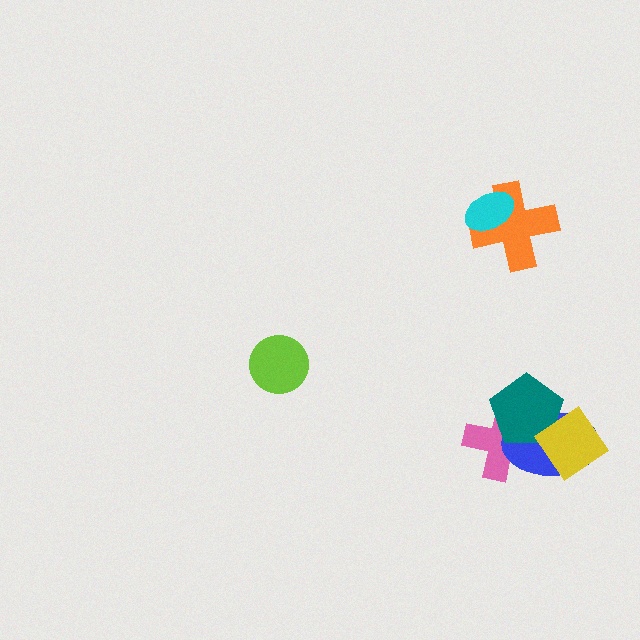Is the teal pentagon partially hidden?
Yes, it is partially covered by another shape.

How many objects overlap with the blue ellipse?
3 objects overlap with the blue ellipse.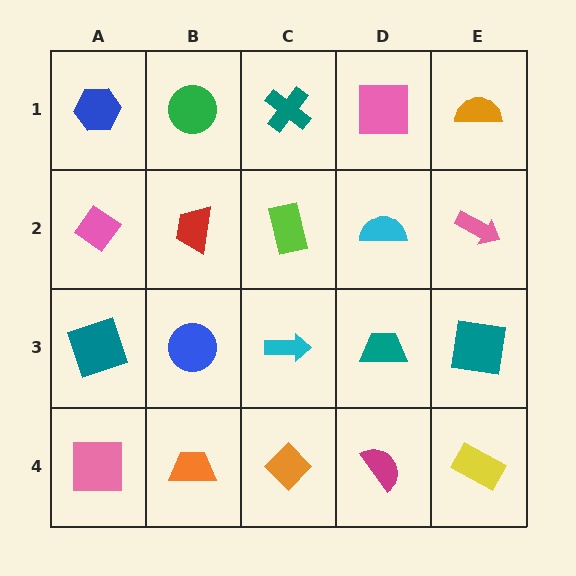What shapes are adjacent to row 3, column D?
A cyan semicircle (row 2, column D), a magenta semicircle (row 4, column D), a cyan arrow (row 3, column C), a teal square (row 3, column E).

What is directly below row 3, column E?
A yellow rectangle.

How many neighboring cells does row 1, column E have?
2.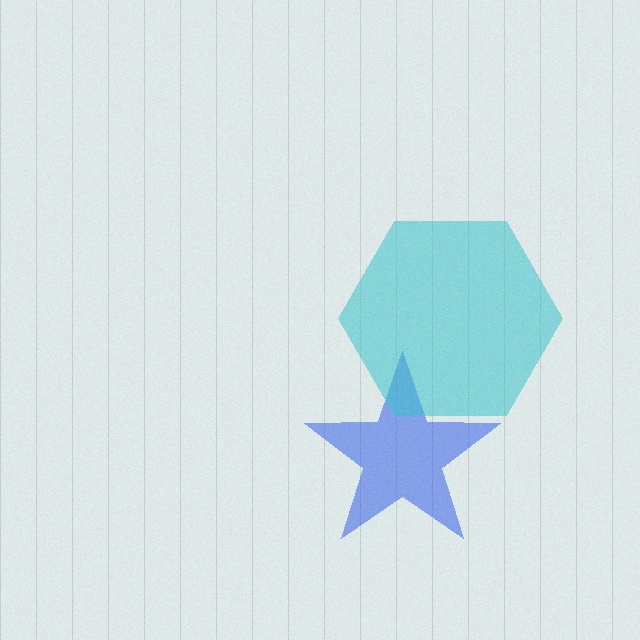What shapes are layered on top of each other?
The layered shapes are: a blue star, a cyan hexagon.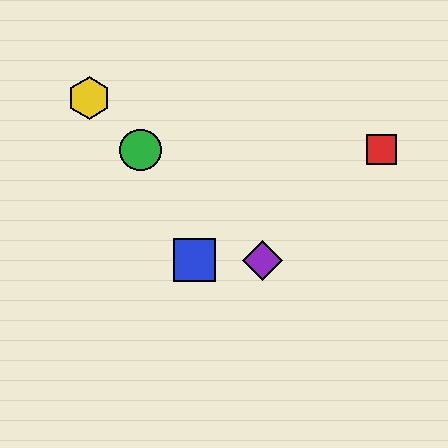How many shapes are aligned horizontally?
2 shapes (the red square, the green circle) are aligned horizontally.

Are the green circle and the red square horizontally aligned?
Yes, both are at y≈150.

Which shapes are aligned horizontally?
The red square, the green circle are aligned horizontally.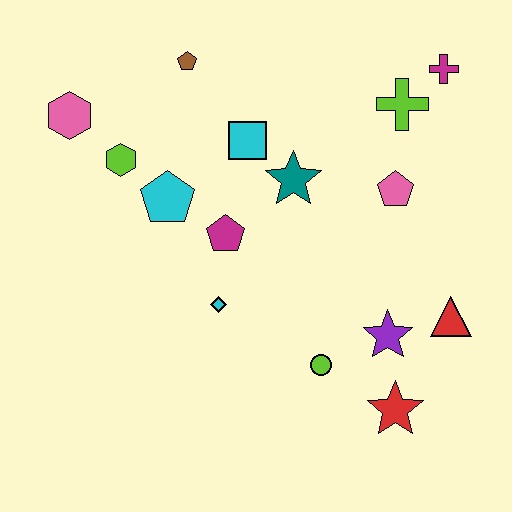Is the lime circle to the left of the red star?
Yes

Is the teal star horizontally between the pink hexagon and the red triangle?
Yes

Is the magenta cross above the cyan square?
Yes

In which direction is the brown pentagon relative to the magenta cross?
The brown pentagon is to the left of the magenta cross.